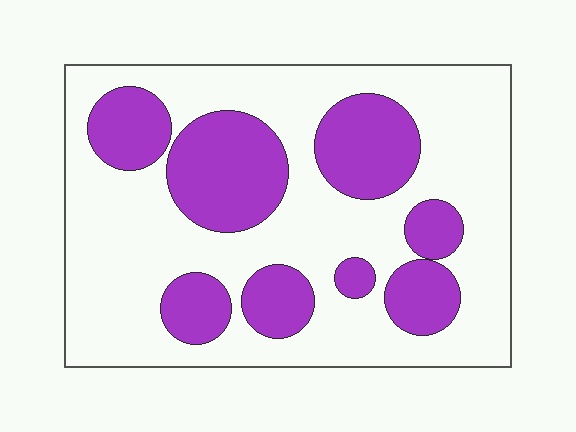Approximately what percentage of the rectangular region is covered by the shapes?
Approximately 30%.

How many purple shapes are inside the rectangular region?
8.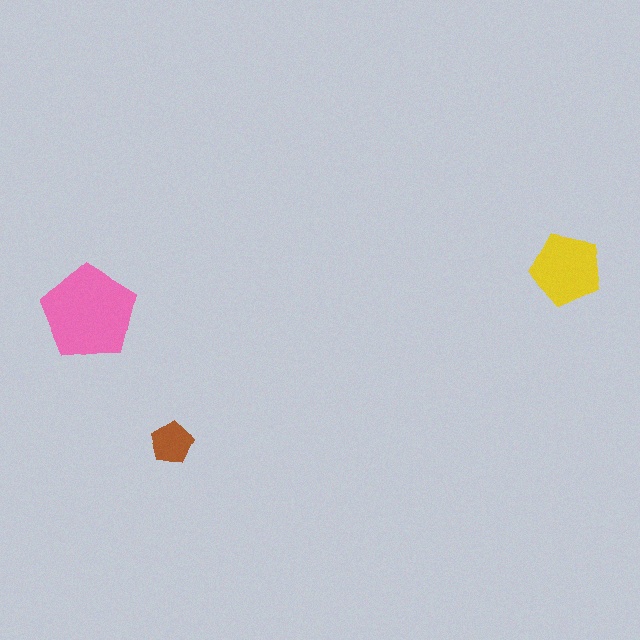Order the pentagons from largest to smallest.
the pink one, the yellow one, the brown one.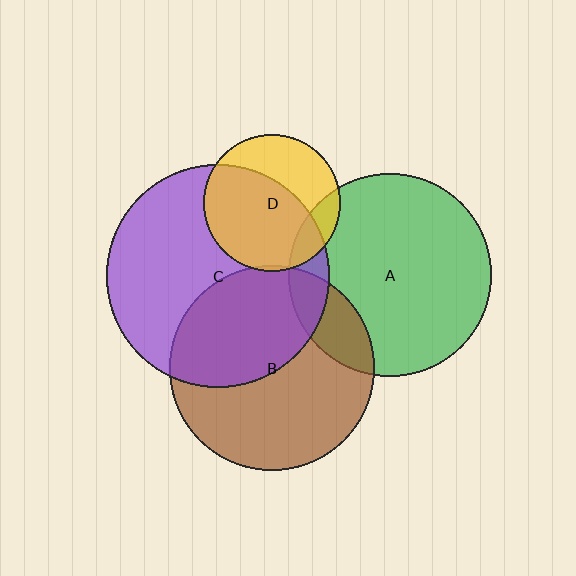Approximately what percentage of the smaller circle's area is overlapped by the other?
Approximately 45%.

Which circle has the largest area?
Circle C (purple).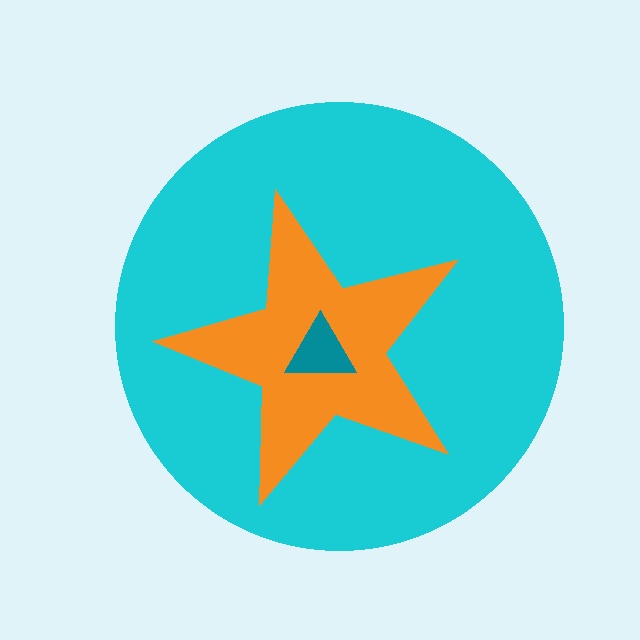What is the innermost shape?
The teal triangle.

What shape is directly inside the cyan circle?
The orange star.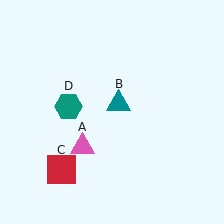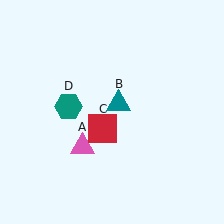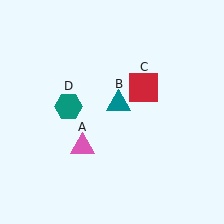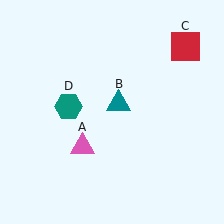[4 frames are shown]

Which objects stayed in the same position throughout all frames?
Pink triangle (object A) and teal triangle (object B) and teal hexagon (object D) remained stationary.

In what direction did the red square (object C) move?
The red square (object C) moved up and to the right.